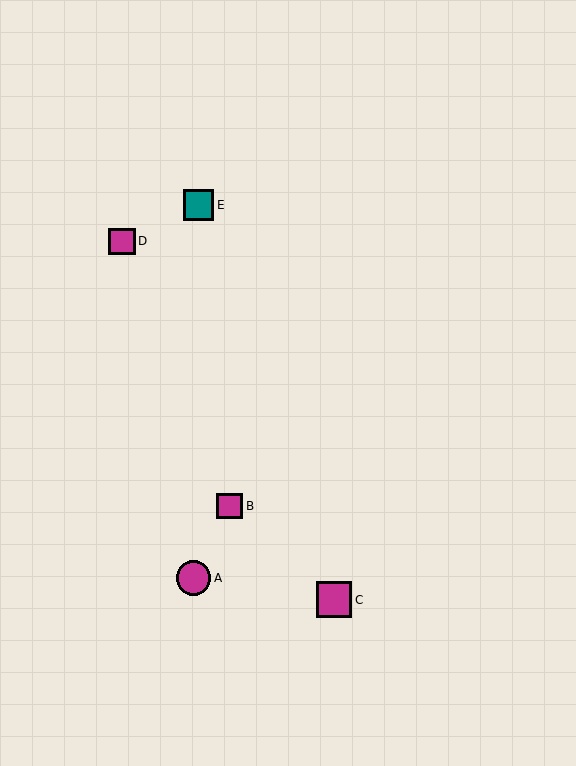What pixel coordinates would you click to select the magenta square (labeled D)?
Click at (122, 241) to select the magenta square D.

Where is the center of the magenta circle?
The center of the magenta circle is at (193, 578).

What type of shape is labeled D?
Shape D is a magenta square.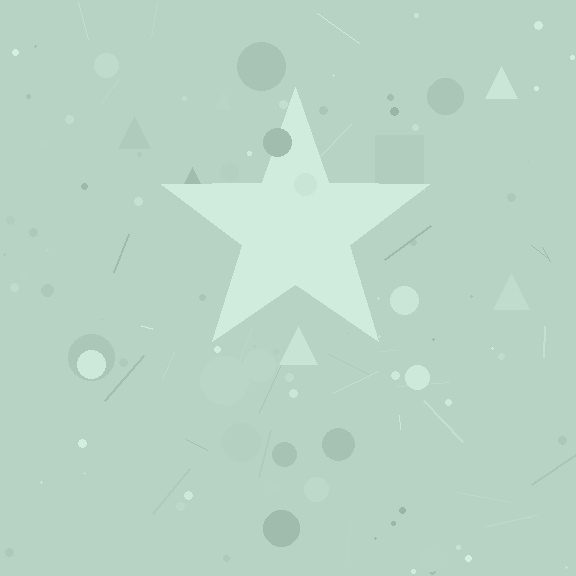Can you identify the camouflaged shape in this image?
The camouflaged shape is a star.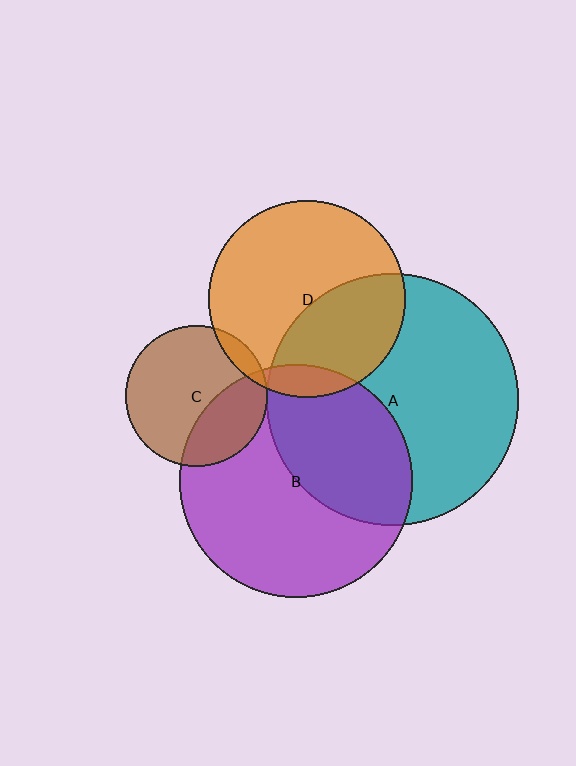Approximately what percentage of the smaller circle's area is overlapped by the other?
Approximately 10%.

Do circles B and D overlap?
Yes.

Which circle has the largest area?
Circle A (teal).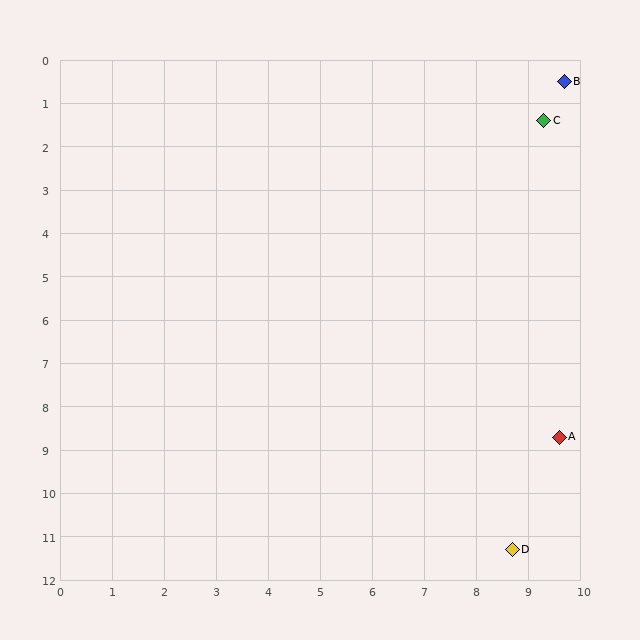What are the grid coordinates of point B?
Point B is at approximately (9.7, 0.5).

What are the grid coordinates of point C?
Point C is at approximately (9.3, 1.4).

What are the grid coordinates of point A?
Point A is at approximately (9.6, 8.7).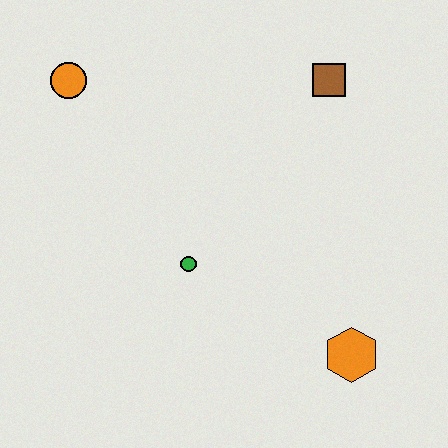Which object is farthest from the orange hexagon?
The orange circle is farthest from the orange hexagon.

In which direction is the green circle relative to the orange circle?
The green circle is below the orange circle.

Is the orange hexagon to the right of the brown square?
Yes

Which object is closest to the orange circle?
The green circle is closest to the orange circle.